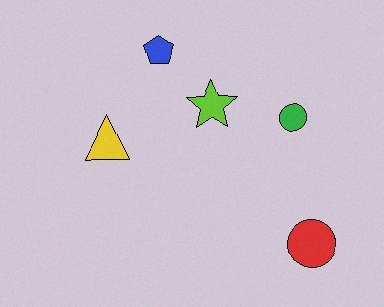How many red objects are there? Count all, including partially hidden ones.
There is 1 red object.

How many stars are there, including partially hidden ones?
There is 1 star.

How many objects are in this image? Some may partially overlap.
There are 5 objects.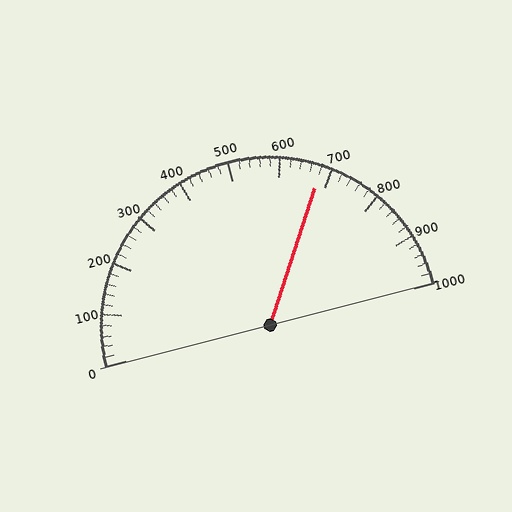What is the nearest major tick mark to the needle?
The nearest major tick mark is 700.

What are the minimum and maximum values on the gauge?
The gauge ranges from 0 to 1000.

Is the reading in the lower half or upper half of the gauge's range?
The reading is in the upper half of the range (0 to 1000).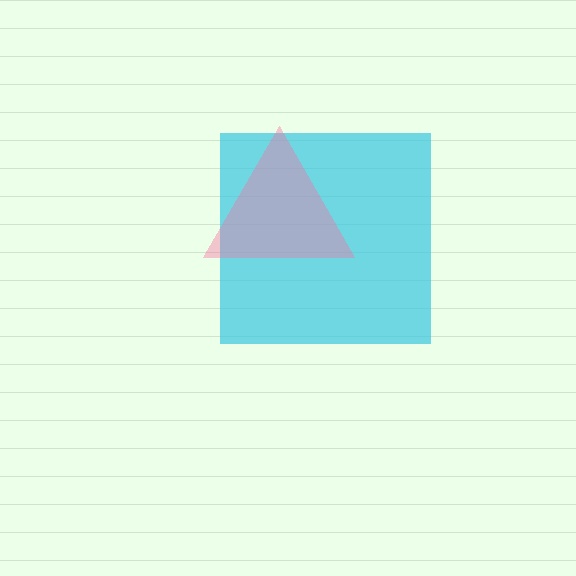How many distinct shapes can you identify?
There are 2 distinct shapes: a cyan square, a pink triangle.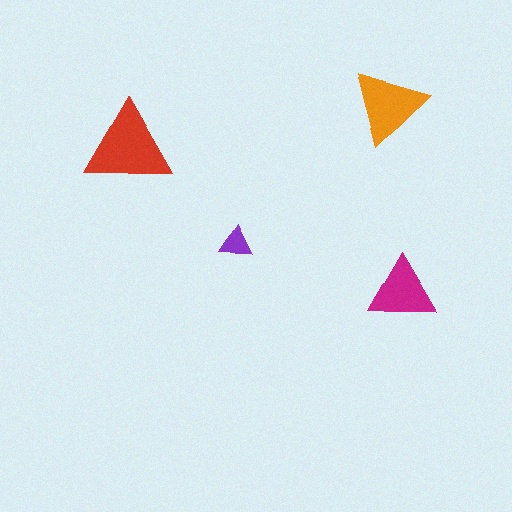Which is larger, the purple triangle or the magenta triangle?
The magenta one.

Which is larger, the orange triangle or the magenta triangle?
The orange one.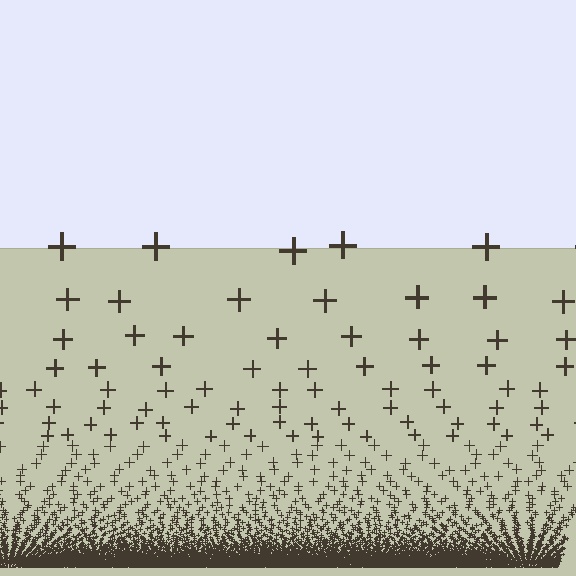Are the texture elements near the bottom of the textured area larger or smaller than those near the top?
Smaller. The gradient is inverted — elements near the bottom are smaller and denser.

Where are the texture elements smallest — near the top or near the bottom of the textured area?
Near the bottom.